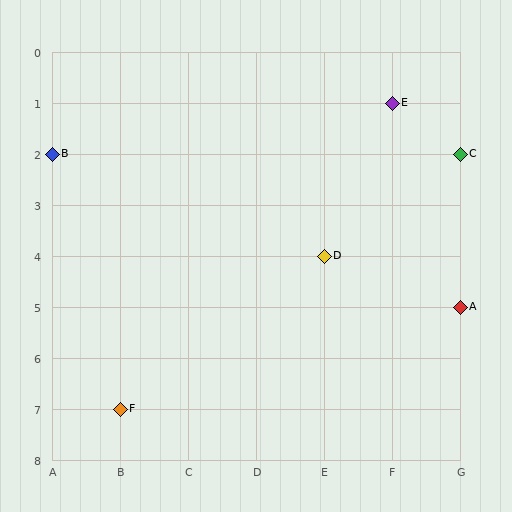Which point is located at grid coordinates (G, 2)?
Point C is at (G, 2).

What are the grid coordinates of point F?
Point F is at grid coordinates (B, 7).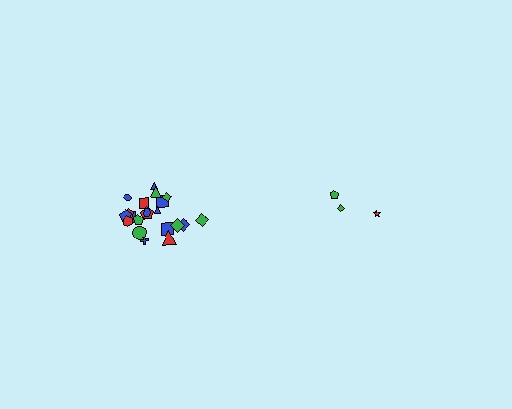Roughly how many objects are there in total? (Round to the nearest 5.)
Roughly 25 objects in total.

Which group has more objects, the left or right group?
The left group.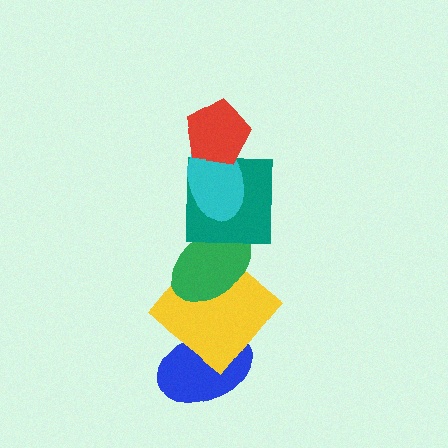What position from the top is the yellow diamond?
The yellow diamond is 5th from the top.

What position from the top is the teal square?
The teal square is 3rd from the top.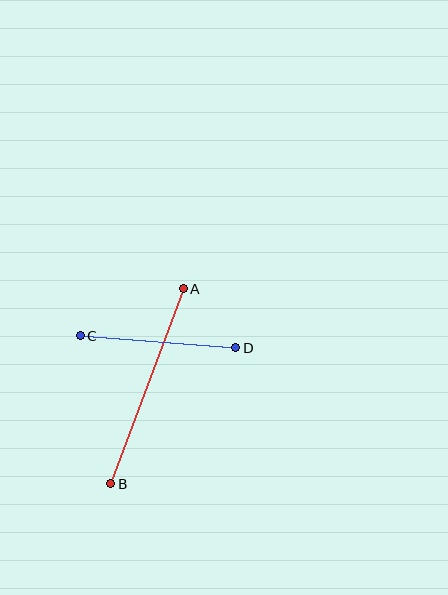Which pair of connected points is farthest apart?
Points A and B are farthest apart.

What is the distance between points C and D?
The distance is approximately 156 pixels.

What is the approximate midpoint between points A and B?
The midpoint is at approximately (147, 386) pixels.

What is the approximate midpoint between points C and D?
The midpoint is at approximately (158, 342) pixels.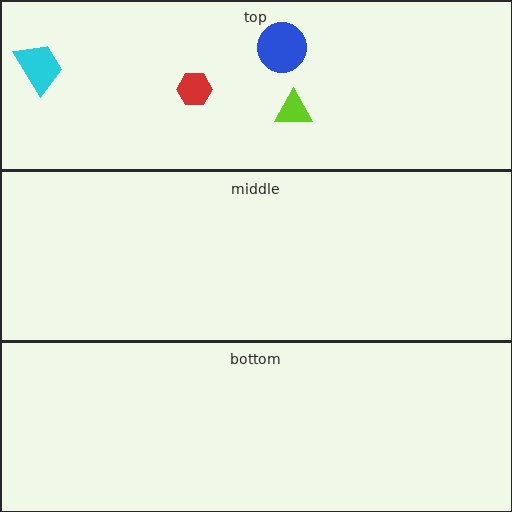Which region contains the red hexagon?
The top region.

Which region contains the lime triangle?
The top region.